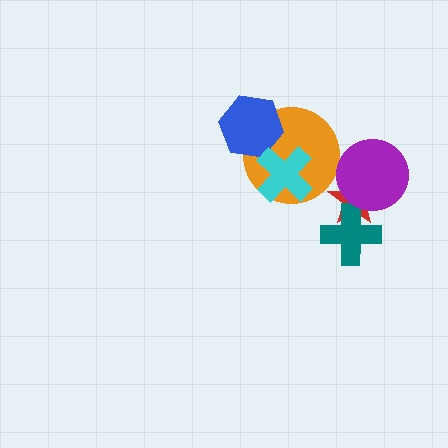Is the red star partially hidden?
Yes, it is partially covered by another shape.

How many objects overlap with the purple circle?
1 object overlaps with the purple circle.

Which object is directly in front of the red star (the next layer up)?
The teal cross is directly in front of the red star.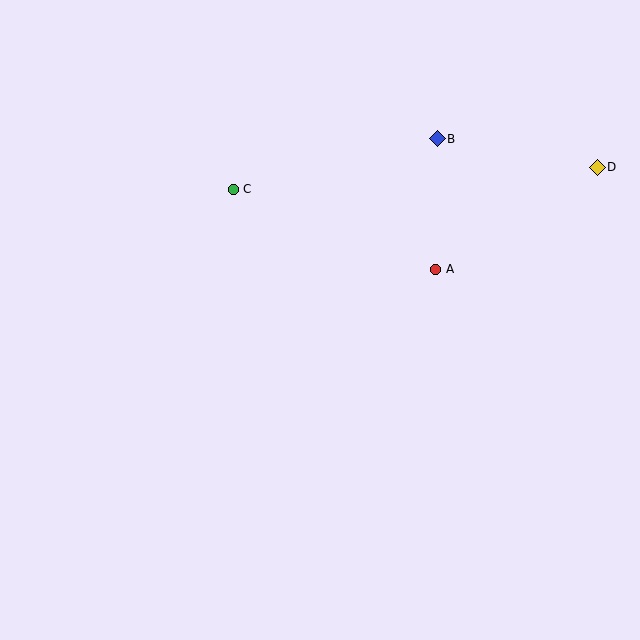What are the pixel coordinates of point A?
Point A is at (436, 269).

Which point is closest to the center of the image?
Point A at (436, 269) is closest to the center.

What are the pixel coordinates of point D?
Point D is at (597, 167).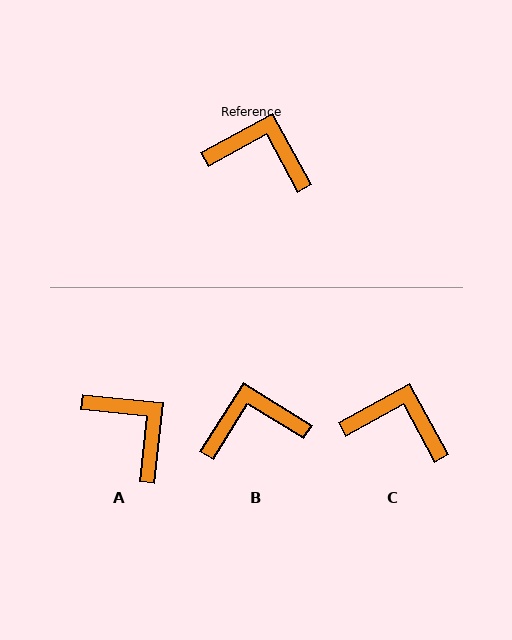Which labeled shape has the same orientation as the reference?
C.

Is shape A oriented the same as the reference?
No, it is off by about 35 degrees.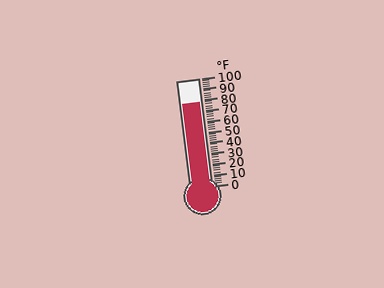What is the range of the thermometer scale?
The thermometer scale ranges from 0°F to 100°F.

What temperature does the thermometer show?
The thermometer shows approximately 78°F.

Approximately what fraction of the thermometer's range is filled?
The thermometer is filled to approximately 80% of its range.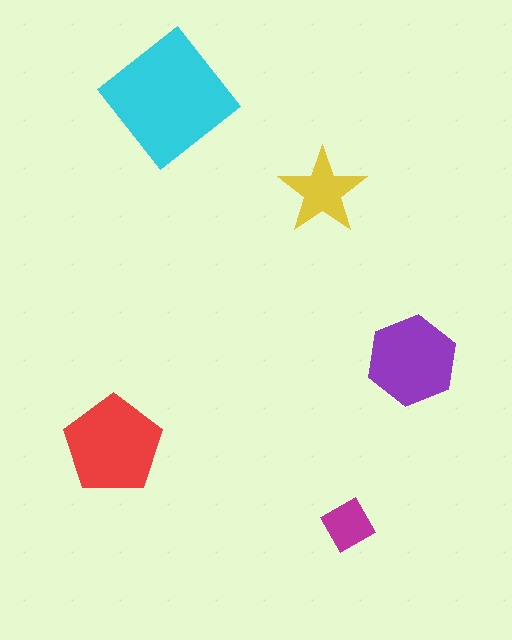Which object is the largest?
The cyan diamond.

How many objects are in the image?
There are 5 objects in the image.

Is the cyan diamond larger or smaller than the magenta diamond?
Larger.